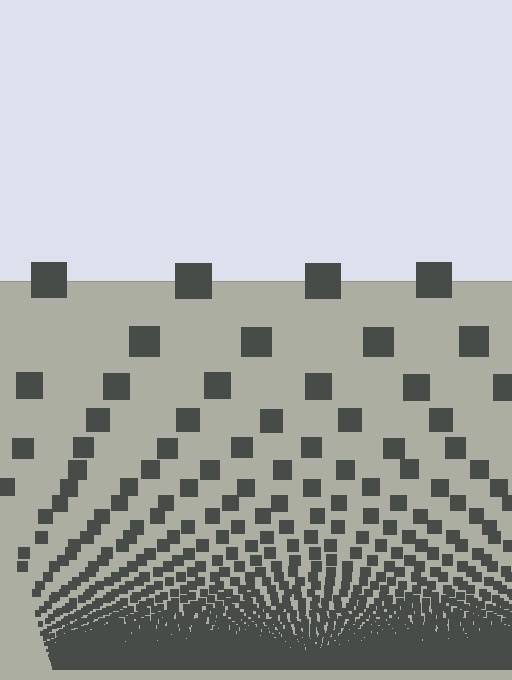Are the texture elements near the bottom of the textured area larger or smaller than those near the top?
Smaller. The gradient is inverted — elements near the bottom are smaller and denser.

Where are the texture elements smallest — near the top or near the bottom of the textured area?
Near the bottom.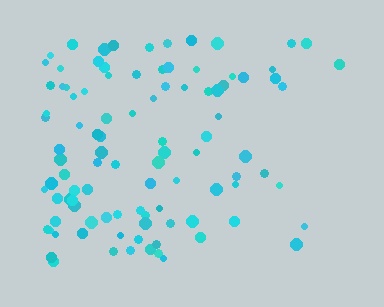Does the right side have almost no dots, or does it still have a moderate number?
Still a moderate number, just noticeably fewer than the left.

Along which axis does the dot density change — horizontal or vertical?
Horizontal.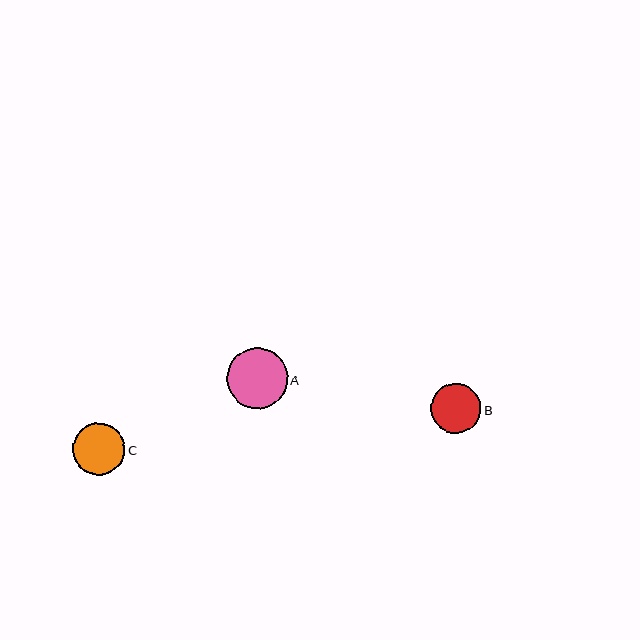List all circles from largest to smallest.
From largest to smallest: A, C, B.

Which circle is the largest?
Circle A is the largest with a size of approximately 61 pixels.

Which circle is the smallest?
Circle B is the smallest with a size of approximately 50 pixels.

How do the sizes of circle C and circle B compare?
Circle C and circle B are approximately the same size.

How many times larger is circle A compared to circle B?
Circle A is approximately 1.2 times the size of circle B.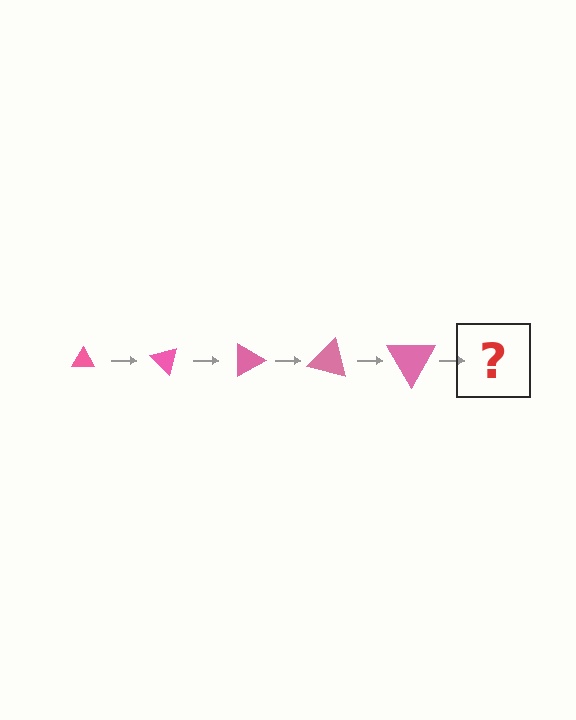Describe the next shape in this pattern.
It should be a triangle, larger than the previous one and rotated 225 degrees from the start.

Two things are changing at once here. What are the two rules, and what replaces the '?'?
The two rules are that the triangle grows larger each step and it rotates 45 degrees each step. The '?' should be a triangle, larger than the previous one and rotated 225 degrees from the start.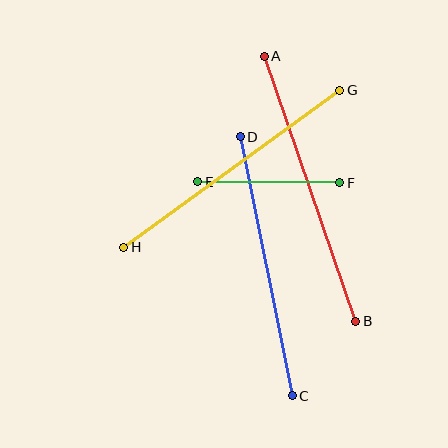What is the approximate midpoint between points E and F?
The midpoint is at approximately (269, 182) pixels.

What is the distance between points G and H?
The distance is approximately 267 pixels.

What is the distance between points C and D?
The distance is approximately 264 pixels.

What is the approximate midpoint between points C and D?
The midpoint is at approximately (266, 266) pixels.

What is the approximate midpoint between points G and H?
The midpoint is at approximately (232, 169) pixels.